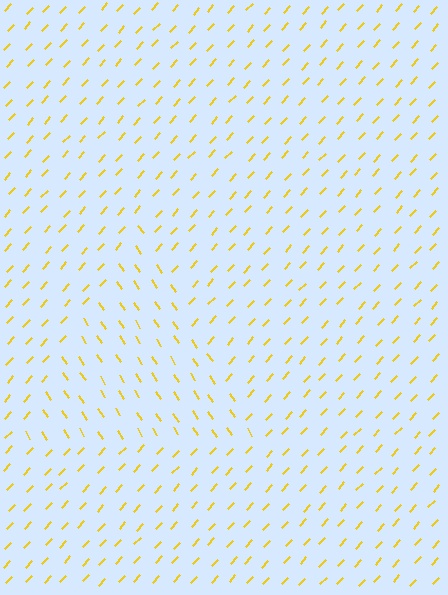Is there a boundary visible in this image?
Yes, there is a texture boundary formed by a change in line orientation.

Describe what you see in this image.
The image is filled with small yellow line segments. A triangle region in the image has lines oriented differently from the surrounding lines, creating a visible texture boundary.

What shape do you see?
I see a triangle.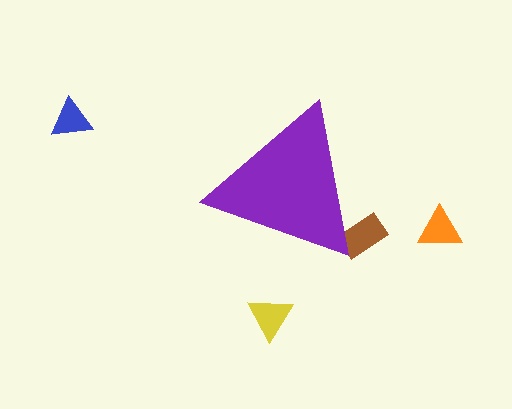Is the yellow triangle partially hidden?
No, the yellow triangle is fully visible.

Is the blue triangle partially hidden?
No, the blue triangle is fully visible.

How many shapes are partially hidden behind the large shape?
1 shape is partially hidden.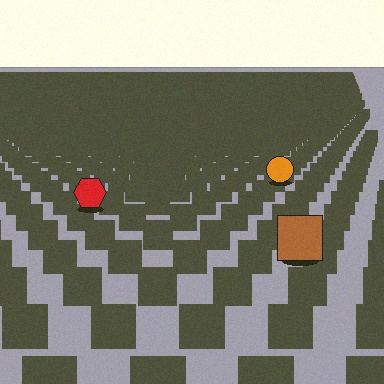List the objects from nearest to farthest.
From nearest to farthest: the brown square, the red hexagon, the orange circle.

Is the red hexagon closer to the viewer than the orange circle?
Yes. The red hexagon is closer — you can tell from the texture gradient: the ground texture is coarser near it.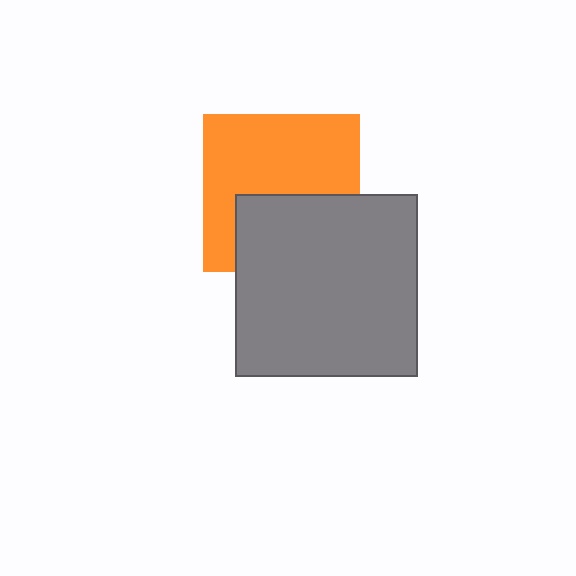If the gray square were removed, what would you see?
You would see the complete orange square.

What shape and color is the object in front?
The object in front is a gray square.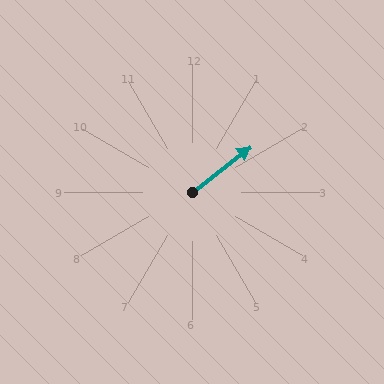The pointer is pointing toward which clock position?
Roughly 2 o'clock.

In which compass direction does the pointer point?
Northeast.